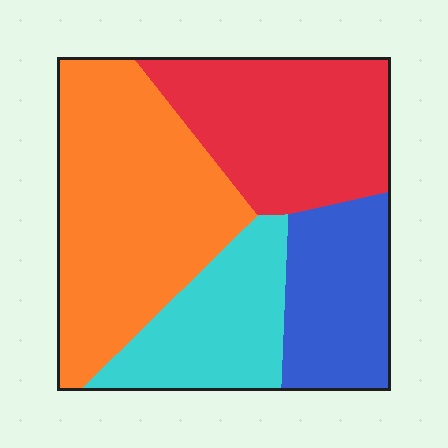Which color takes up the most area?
Orange, at roughly 35%.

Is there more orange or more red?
Orange.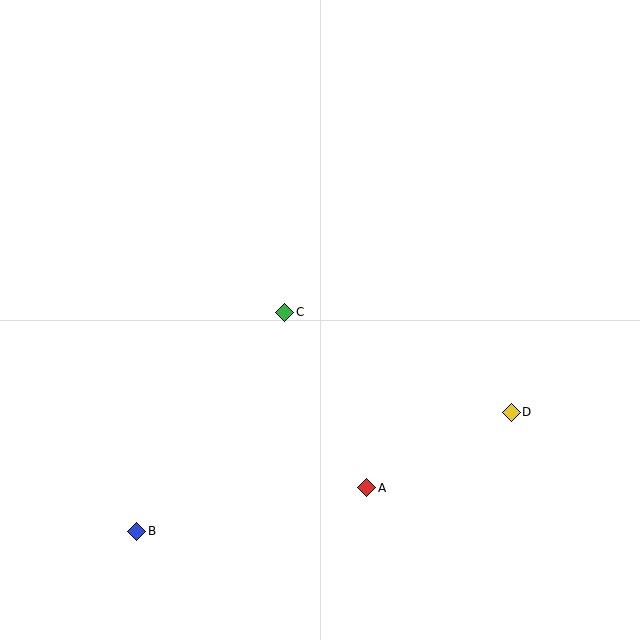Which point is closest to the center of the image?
Point C at (285, 312) is closest to the center.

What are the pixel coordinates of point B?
Point B is at (136, 531).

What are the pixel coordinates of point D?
Point D is at (511, 412).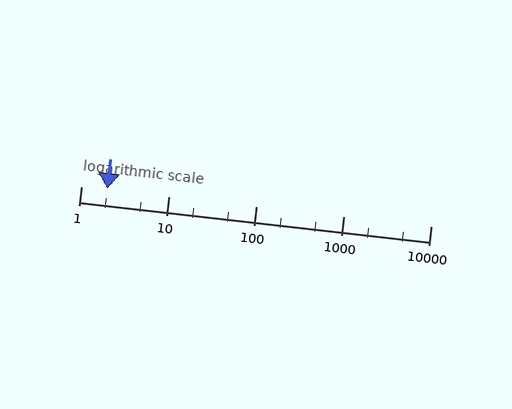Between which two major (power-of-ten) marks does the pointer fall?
The pointer is between 1 and 10.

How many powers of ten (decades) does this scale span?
The scale spans 4 decades, from 1 to 10000.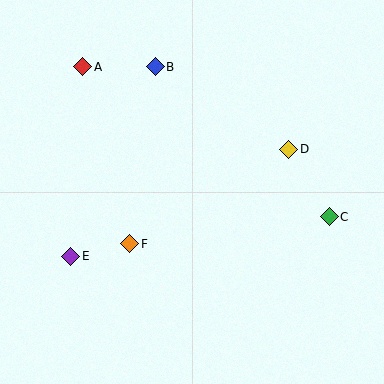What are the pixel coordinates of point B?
Point B is at (156, 67).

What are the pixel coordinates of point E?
Point E is at (70, 256).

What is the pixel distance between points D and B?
The distance between D and B is 157 pixels.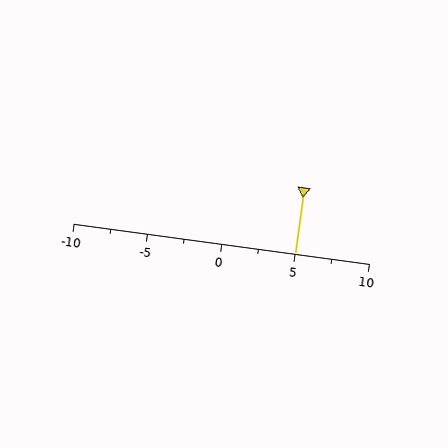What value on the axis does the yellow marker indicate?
The marker indicates approximately 5.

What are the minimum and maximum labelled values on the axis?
The axis runs from -10 to 10.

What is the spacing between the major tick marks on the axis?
The major ticks are spaced 5 apart.